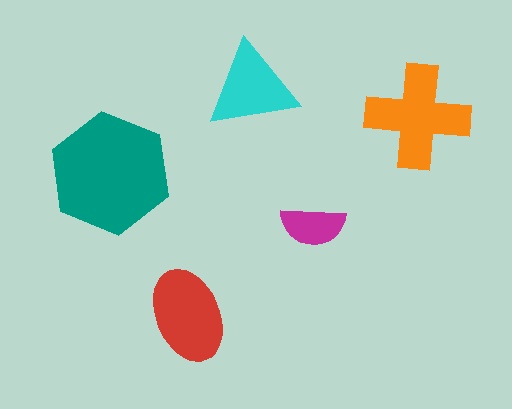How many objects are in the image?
There are 5 objects in the image.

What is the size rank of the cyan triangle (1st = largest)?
4th.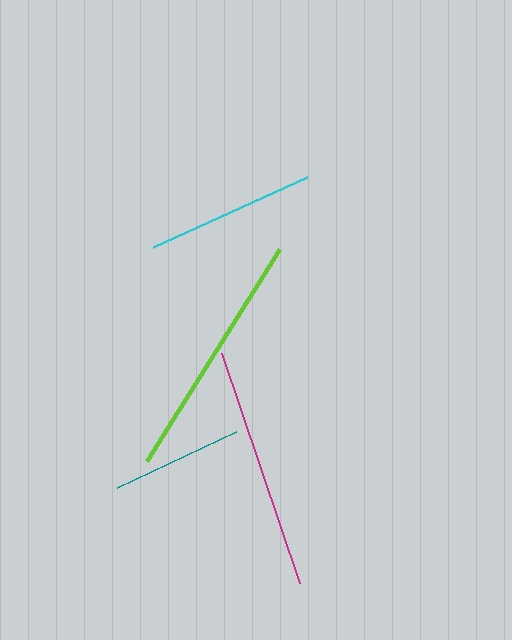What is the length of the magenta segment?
The magenta segment is approximately 243 pixels long.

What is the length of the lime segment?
The lime segment is approximately 250 pixels long.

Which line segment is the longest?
The lime line is the longest at approximately 250 pixels.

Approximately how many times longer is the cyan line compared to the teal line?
The cyan line is approximately 1.3 times the length of the teal line.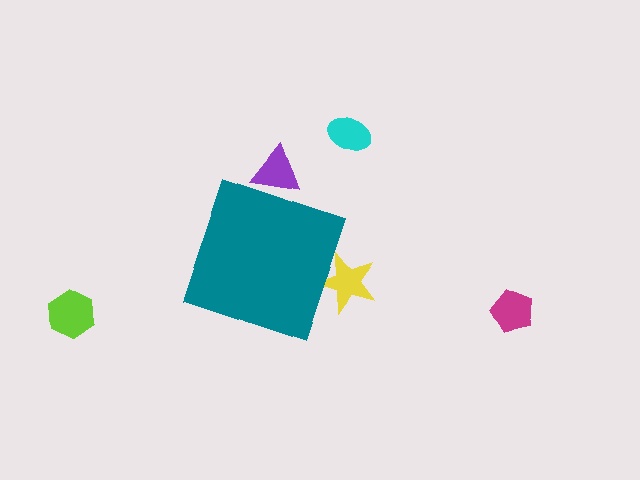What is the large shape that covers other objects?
A teal diamond.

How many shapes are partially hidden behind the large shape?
2 shapes are partially hidden.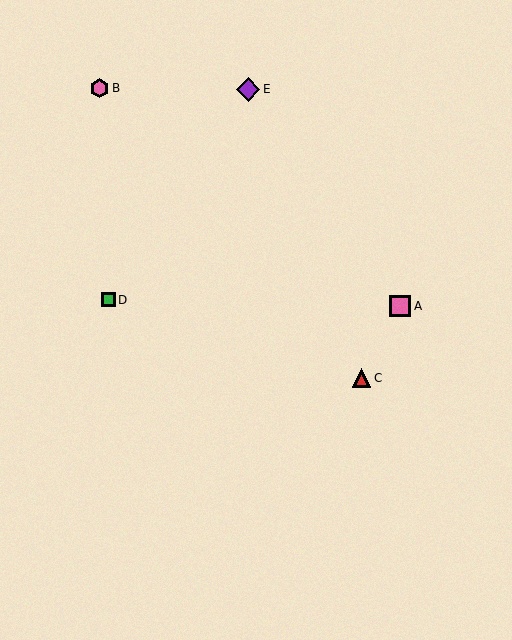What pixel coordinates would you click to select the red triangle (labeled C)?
Click at (362, 378) to select the red triangle C.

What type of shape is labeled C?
Shape C is a red triangle.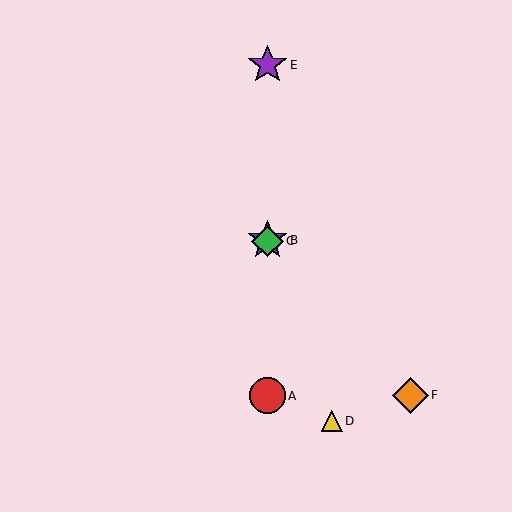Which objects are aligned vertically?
Objects A, B, C, E are aligned vertically.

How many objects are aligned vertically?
4 objects (A, B, C, E) are aligned vertically.